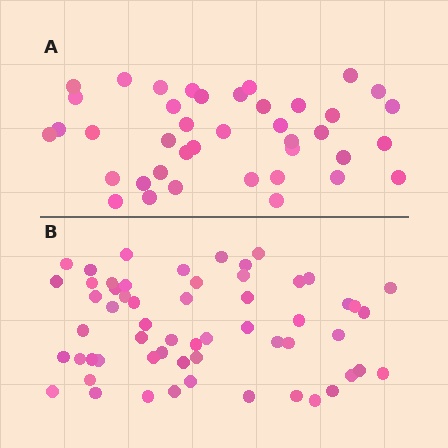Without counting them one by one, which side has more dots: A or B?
Region B (the bottom region) has more dots.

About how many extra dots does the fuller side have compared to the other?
Region B has approximately 20 more dots than region A.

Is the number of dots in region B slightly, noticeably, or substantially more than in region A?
Region B has substantially more. The ratio is roughly 1.4 to 1.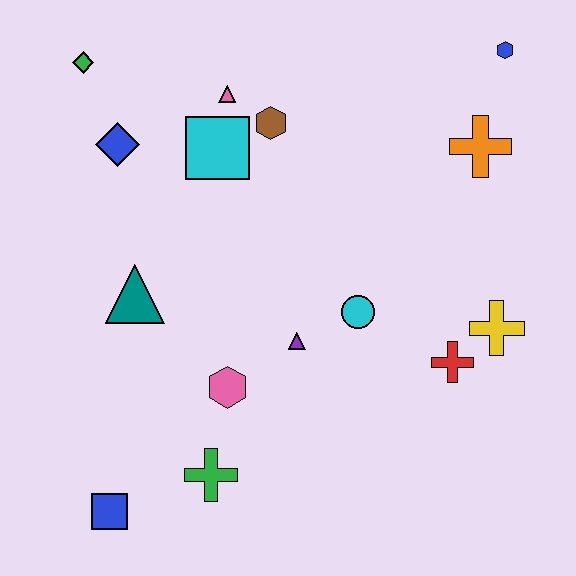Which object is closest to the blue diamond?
The green diamond is closest to the blue diamond.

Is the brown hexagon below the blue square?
No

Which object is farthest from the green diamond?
The yellow cross is farthest from the green diamond.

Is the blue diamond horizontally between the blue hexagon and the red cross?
No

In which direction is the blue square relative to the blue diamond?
The blue square is below the blue diamond.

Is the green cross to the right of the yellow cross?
No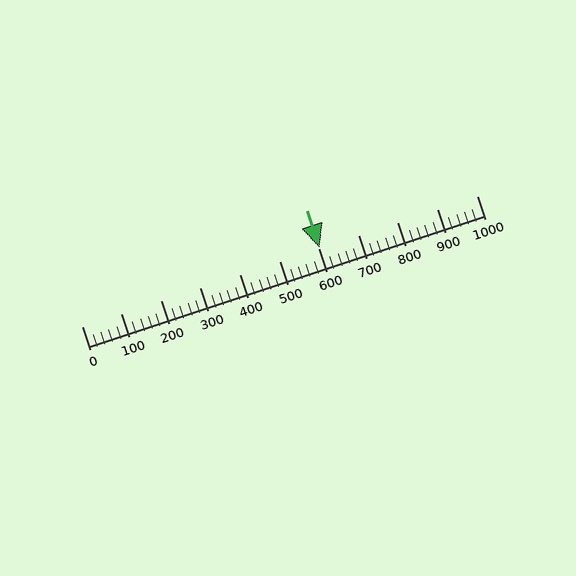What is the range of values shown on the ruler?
The ruler shows values from 0 to 1000.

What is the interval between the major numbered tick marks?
The major tick marks are spaced 100 units apart.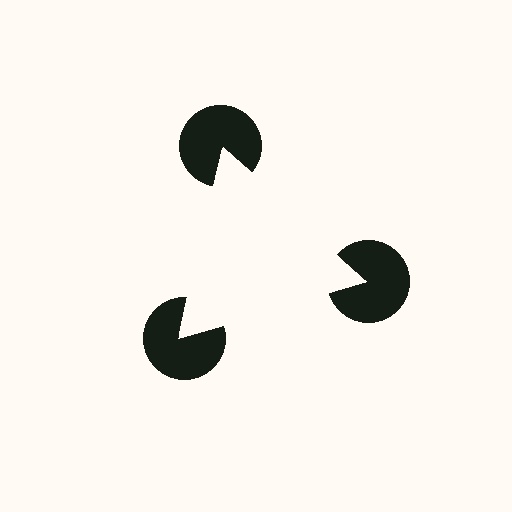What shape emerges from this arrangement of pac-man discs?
An illusory triangle — its edges are inferred from the aligned wedge cuts in the pac-man discs, not physically drawn.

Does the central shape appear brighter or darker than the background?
It typically appears slightly brighter than the background, even though no actual brightness change is drawn.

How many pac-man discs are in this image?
There are 3 — one at each vertex of the illusory triangle.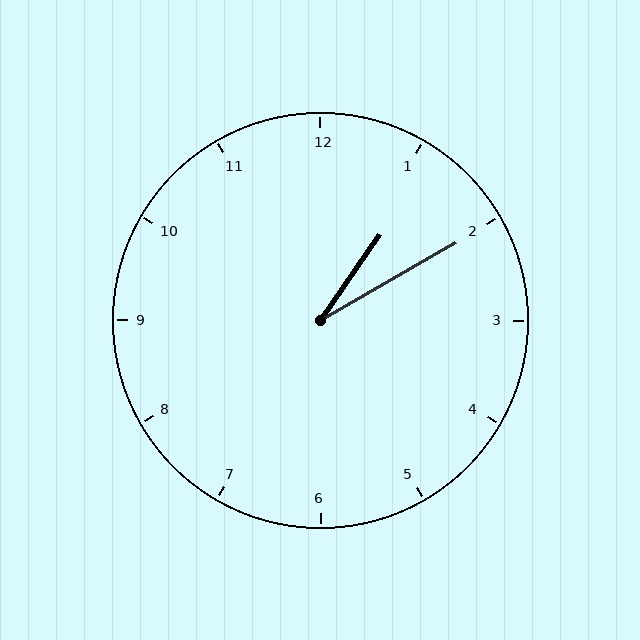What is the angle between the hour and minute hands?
Approximately 25 degrees.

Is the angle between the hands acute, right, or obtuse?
It is acute.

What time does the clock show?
1:10.